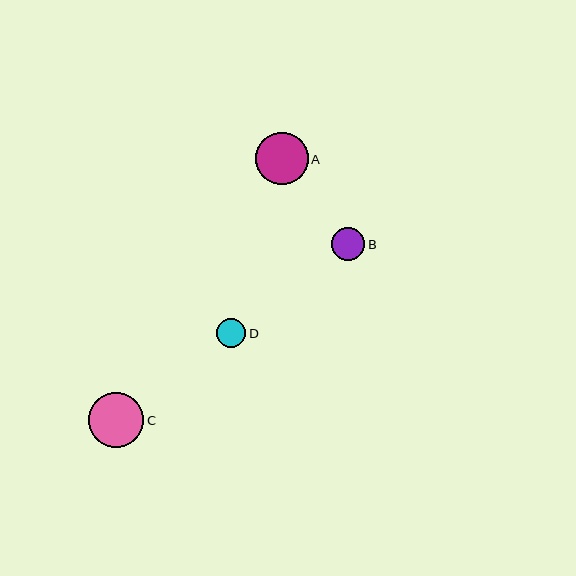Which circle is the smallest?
Circle D is the smallest with a size of approximately 30 pixels.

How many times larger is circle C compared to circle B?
Circle C is approximately 1.7 times the size of circle B.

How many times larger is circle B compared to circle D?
Circle B is approximately 1.1 times the size of circle D.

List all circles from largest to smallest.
From largest to smallest: C, A, B, D.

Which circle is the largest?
Circle C is the largest with a size of approximately 55 pixels.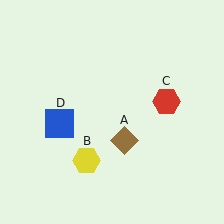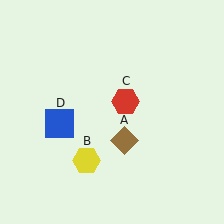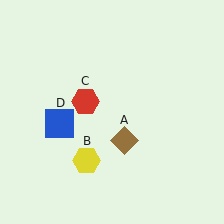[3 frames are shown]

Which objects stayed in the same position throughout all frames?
Brown diamond (object A) and yellow hexagon (object B) and blue square (object D) remained stationary.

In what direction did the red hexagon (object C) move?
The red hexagon (object C) moved left.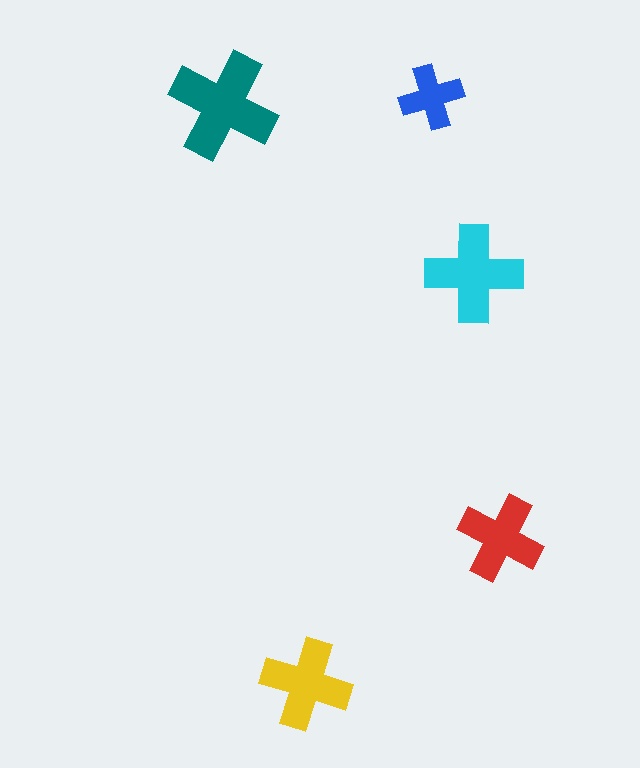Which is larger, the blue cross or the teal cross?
The teal one.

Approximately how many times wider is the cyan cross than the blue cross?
About 1.5 times wider.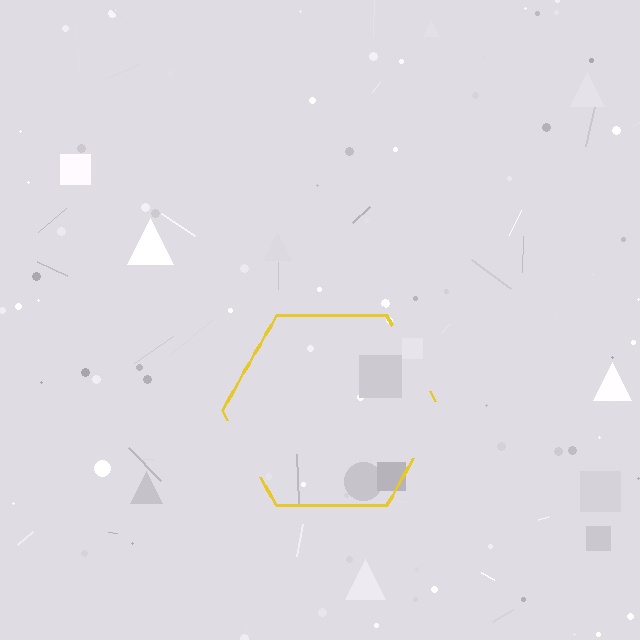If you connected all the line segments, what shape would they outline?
They would outline a hexagon.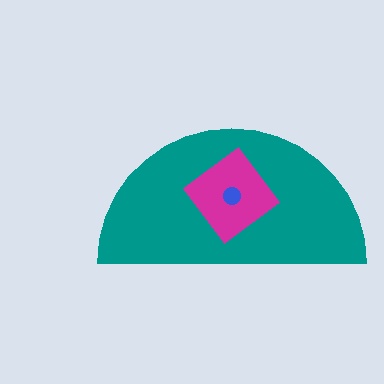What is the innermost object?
The blue circle.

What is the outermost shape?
The teal semicircle.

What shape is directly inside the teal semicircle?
The magenta diamond.